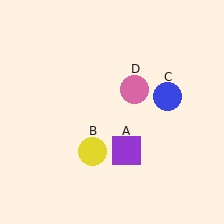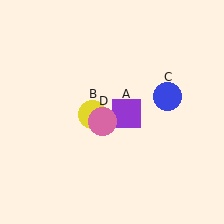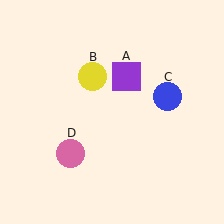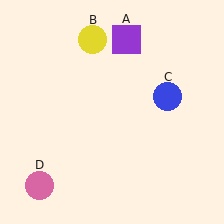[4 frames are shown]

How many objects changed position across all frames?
3 objects changed position: purple square (object A), yellow circle (object B), pink circle (object D).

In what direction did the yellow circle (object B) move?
The yellow circle (object B) moved up.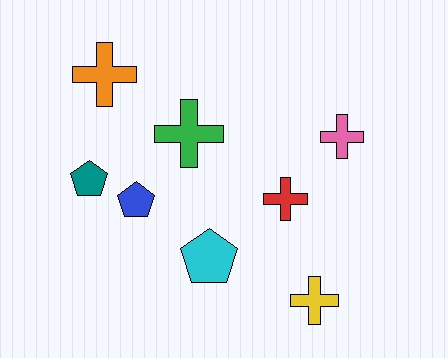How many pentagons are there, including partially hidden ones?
There are 3 pentagons.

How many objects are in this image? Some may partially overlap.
There are 8 objects.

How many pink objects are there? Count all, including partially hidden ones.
There is 1 pink object.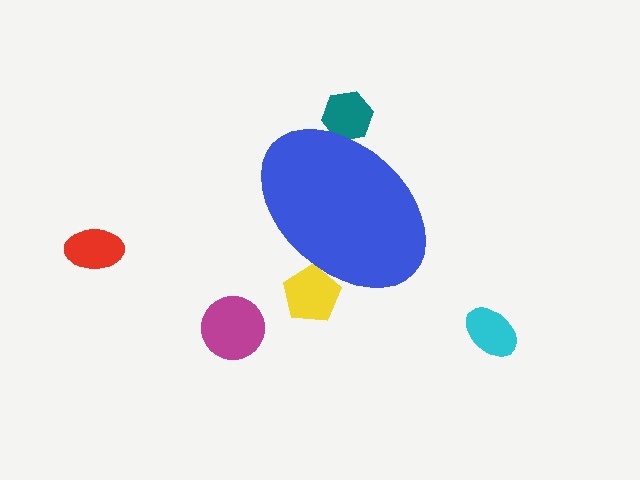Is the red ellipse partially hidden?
No, the red ellipse is fully visible.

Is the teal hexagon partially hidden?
Yes, the teal hexagon is partially hidden behind the blue ellipse.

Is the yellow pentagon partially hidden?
Yes, the yellow pentagon is partially hidden behind the blue ellipse.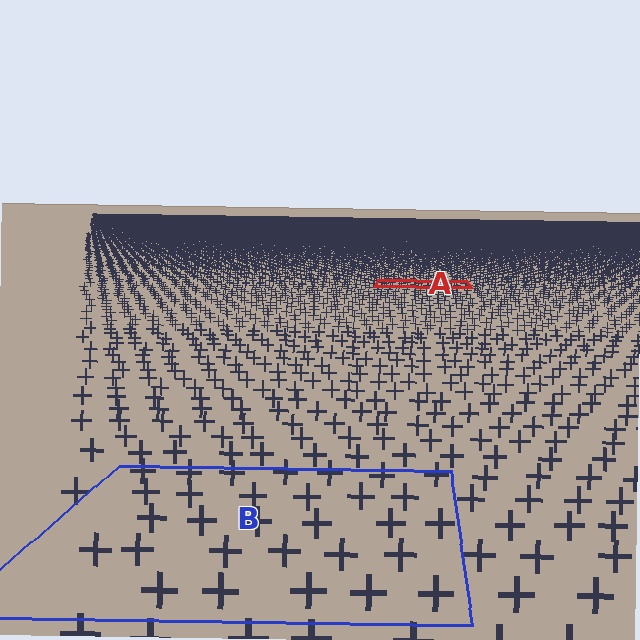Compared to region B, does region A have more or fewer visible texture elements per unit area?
Region A has more texture elements per unit area — they are packed more densely because it is farther away.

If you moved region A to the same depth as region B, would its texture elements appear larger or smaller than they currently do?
They would appear larger. At a closer depth, the same texture elements are projected at a bigger on-screen size.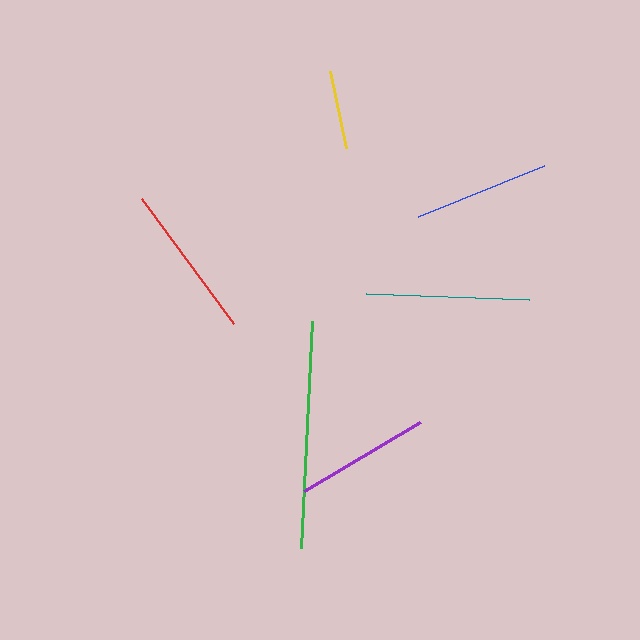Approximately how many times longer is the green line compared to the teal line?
The green line is approximately 1.4 times the length of the teal line.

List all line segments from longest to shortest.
From longest to shortest: green, teal, red, blue, purple, yellow.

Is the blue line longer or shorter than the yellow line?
The blue line is longer than the yellow line.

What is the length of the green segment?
The green segment is approximately 227 pixels long.